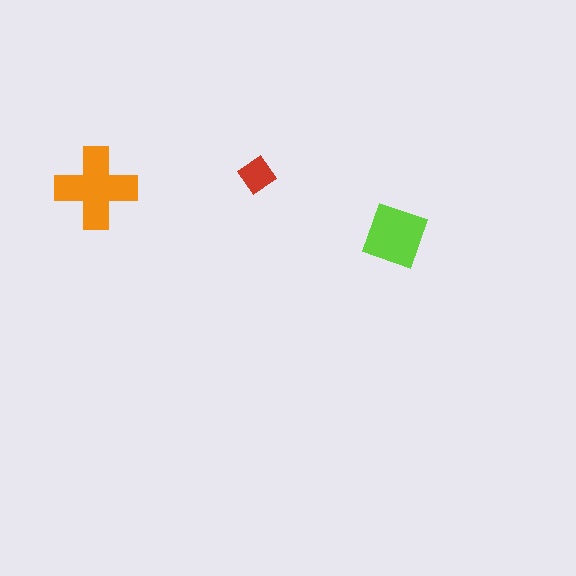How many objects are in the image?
There are 3 objects in the image.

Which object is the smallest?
The red diamond.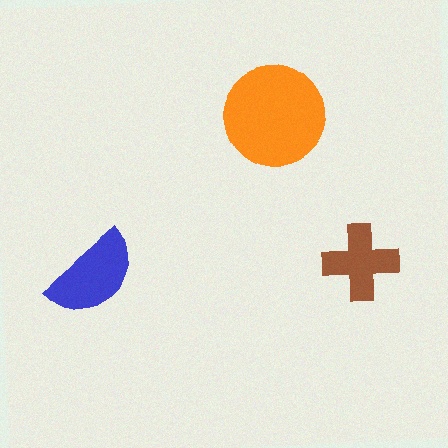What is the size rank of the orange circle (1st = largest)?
1st.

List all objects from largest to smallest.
The orange circle, the blue semicircle, the brown cross.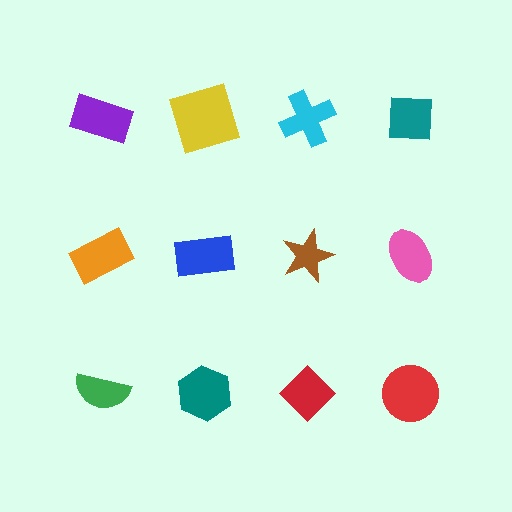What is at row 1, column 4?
A teal square.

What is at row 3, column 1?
A green semicircle.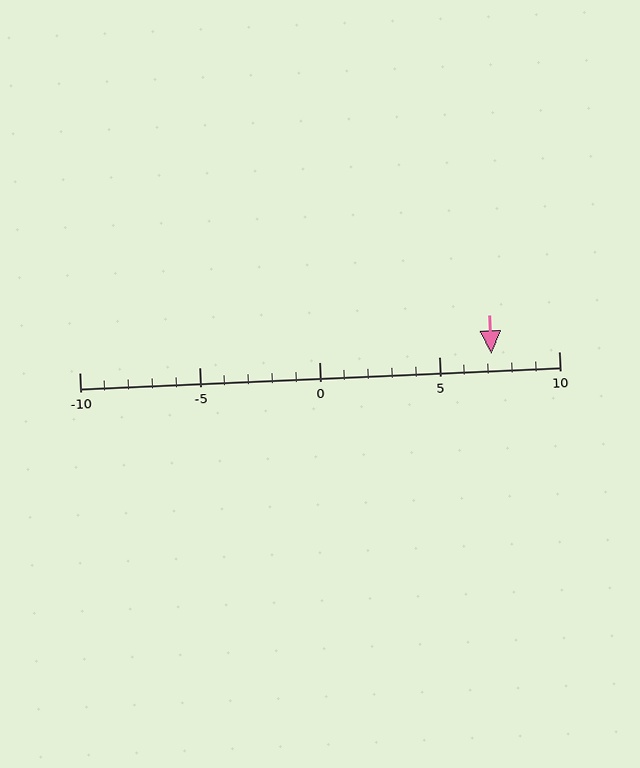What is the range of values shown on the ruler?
The ruler shows values from -10 to 10.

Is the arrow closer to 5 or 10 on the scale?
The arrow is closer to 5.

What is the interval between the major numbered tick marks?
The major tick marks are spaced 5 units apart.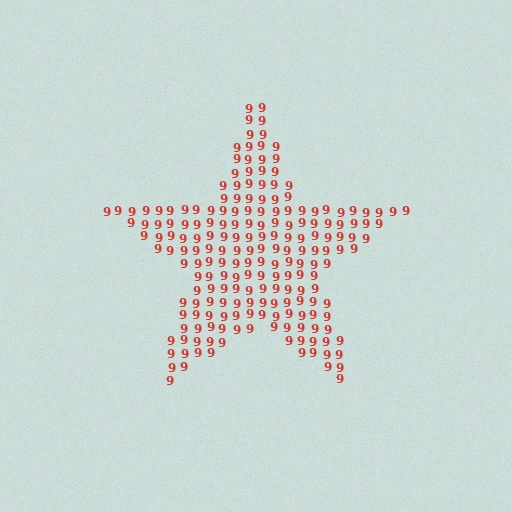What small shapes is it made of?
It is made of small digit 9's.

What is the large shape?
The large shape is a star.